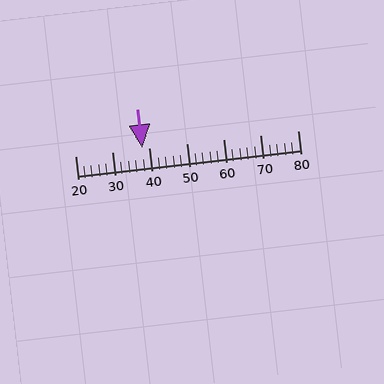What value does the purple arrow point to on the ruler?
The purple arrow points to approximately 38.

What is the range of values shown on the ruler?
The ruler shows values from 20 to 80.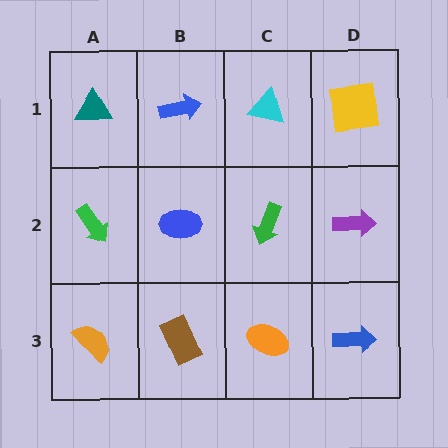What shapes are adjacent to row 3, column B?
A blue ellipse (row 2, column B), an orange semicircle (row 3, column A), an orange ellipse (row 3, column C).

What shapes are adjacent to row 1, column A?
A green arrow (row 2, column A), a blue arrow (row 1, column B).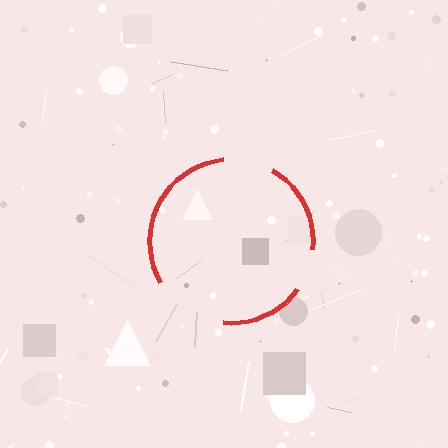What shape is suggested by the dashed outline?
The dashed outline suggests a circle.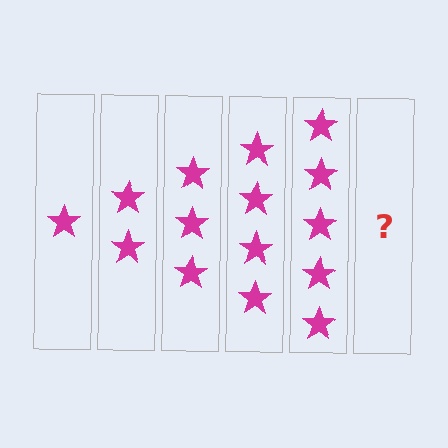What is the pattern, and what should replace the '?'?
The pattern is that each step adds one more star. The '?' should be 6 stars.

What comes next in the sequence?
The next element should be 6 stars.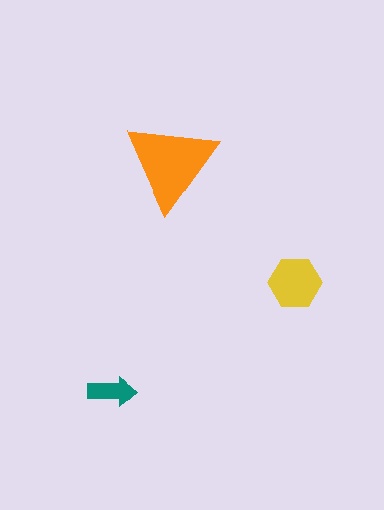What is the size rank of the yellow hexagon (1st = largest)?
2nd.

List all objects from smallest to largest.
The teal arrow, the yellow hexagon, the orange triangle.